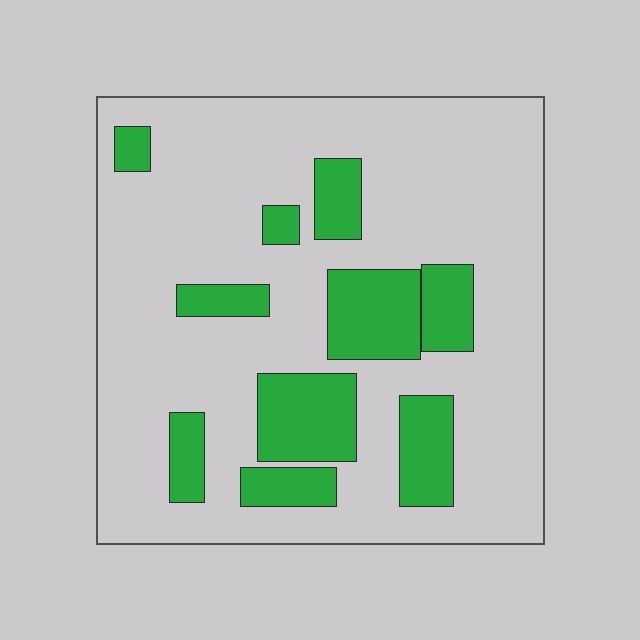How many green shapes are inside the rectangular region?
10.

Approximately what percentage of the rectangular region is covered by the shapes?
Approximately 25%.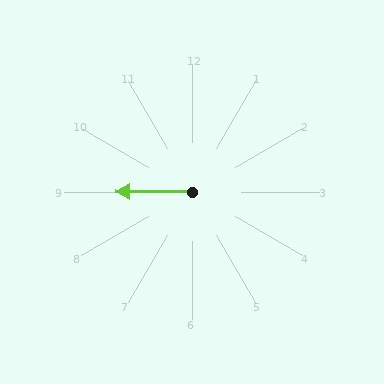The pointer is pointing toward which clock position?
Roughly 9 o'clock.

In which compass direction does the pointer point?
West.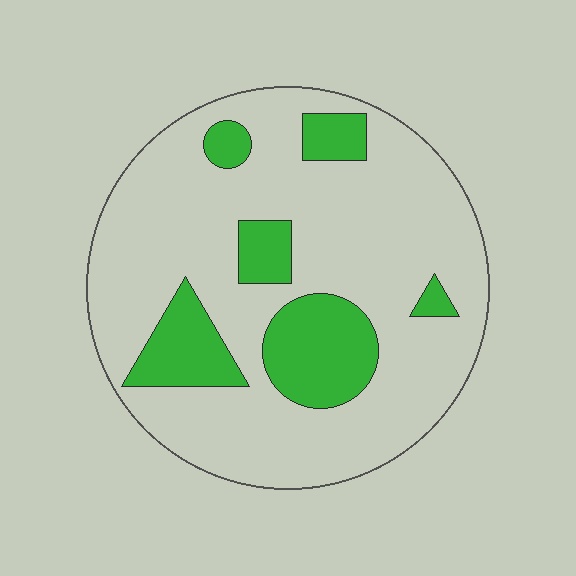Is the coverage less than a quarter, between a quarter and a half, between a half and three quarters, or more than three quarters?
Less than a quarter.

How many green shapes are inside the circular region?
6.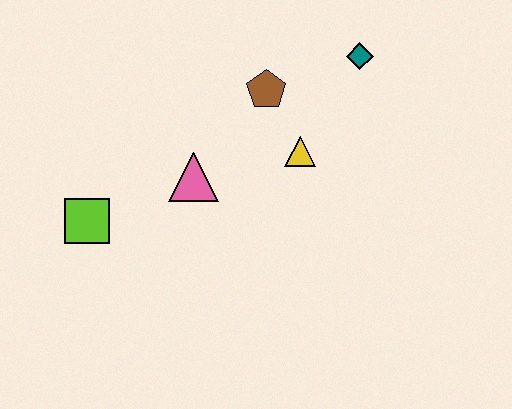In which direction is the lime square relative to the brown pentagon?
The lime square is to the left of the brown pentagon.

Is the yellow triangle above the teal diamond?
No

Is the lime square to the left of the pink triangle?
Yes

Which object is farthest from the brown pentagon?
The lime square is farthest from the brown pentagon.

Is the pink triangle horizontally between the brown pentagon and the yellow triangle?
No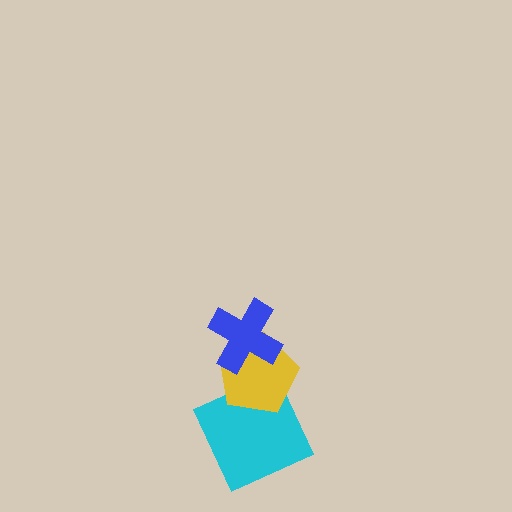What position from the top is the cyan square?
The cyan square is 3rd from the top.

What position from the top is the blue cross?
The blue cross is 1st from the top.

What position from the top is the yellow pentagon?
The yellow pentagon is 2nd from the top.